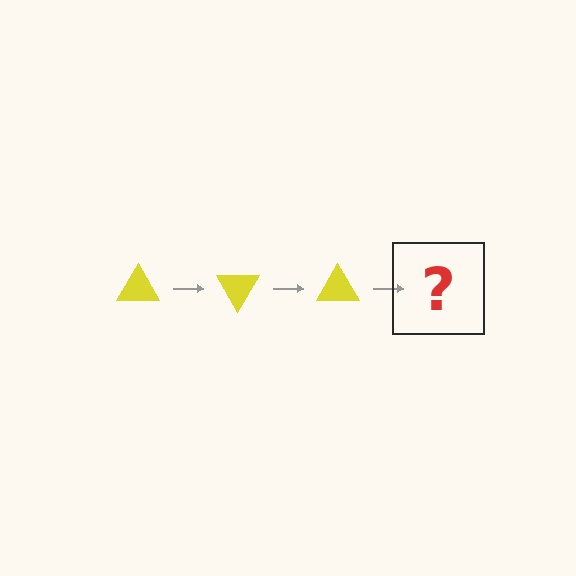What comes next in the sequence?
The next element should be a yellow triangle rotated 180 degrees.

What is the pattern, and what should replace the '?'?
The pattern is that the triangle rotates 60 degrees each step. The '?' should be a yellow triangle rotated 180 degrees.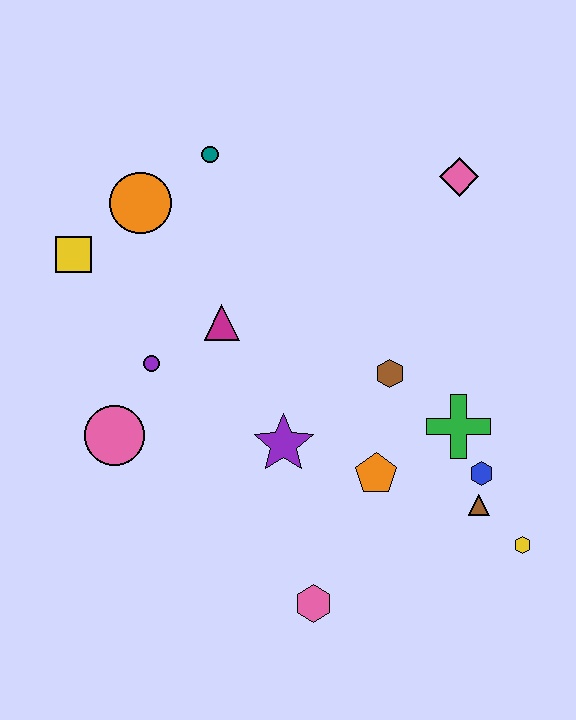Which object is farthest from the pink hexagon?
The teal circle is farthest from the pink hexagon.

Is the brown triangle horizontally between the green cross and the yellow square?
No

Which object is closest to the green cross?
The blue hexagon is closest to the green cross.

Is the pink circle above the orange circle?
No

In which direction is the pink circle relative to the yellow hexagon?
The pink circle is to the left of the yellow hexagon.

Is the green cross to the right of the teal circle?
Yes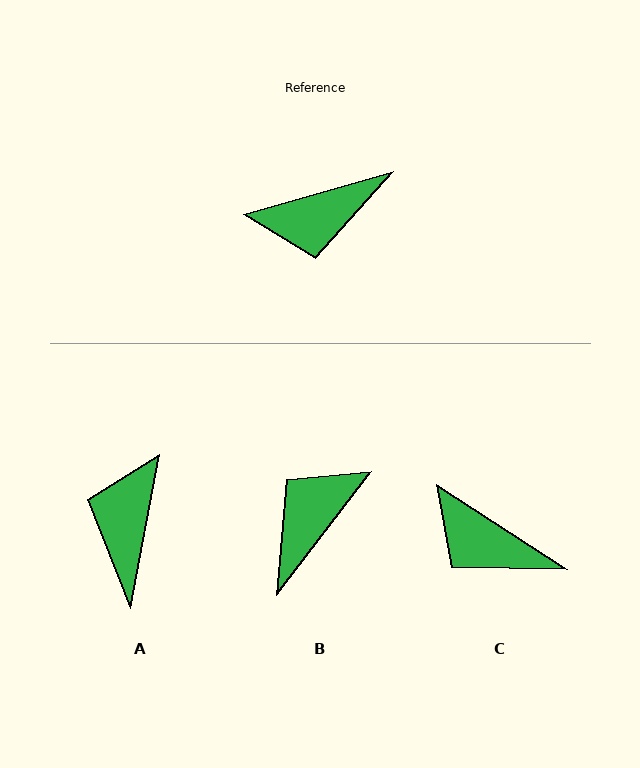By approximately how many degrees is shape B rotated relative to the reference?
Approximately 143 degrees clockwise.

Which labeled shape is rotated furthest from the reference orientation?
B, about 143 degrees away.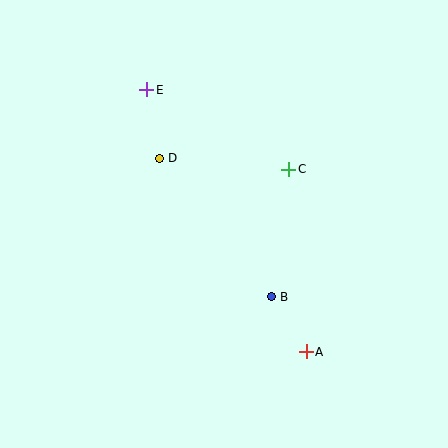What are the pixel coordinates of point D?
Point D is at (159, 158).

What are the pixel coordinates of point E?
Point E is at (147, 90).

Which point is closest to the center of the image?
Point C at (289, 169) is closest to the center.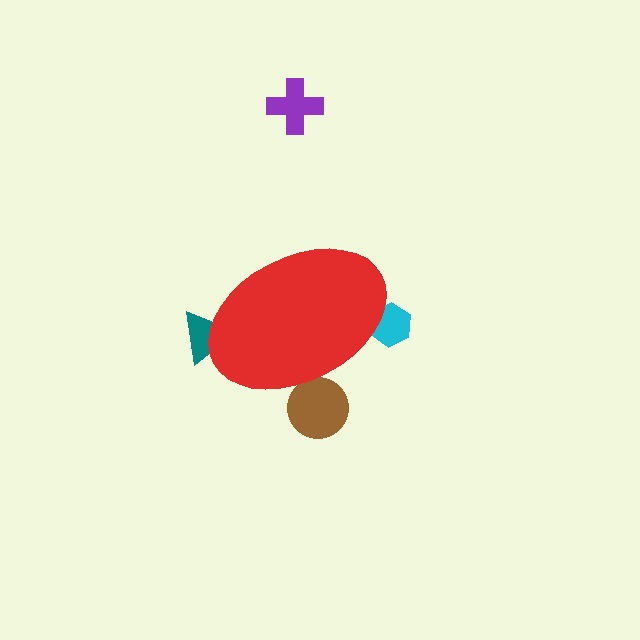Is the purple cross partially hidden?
No, the purple cross is fully visible.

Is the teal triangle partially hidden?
Yes, the teal triangle is partially hidden behind the red ellipse.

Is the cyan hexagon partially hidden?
Yes, the cyan hexagon is partially hidden behind the red ellipse.